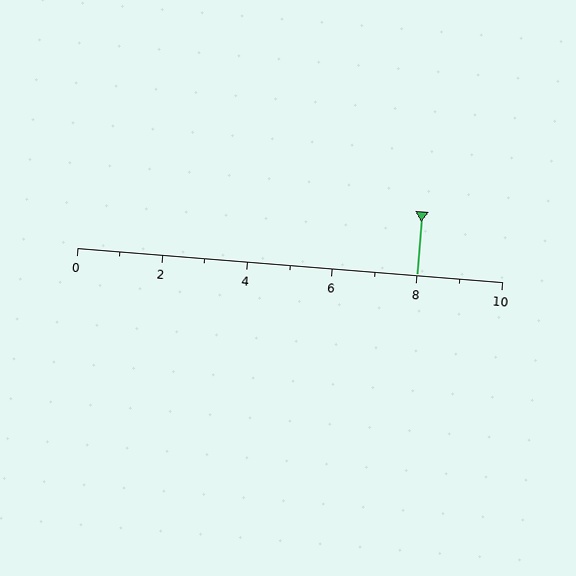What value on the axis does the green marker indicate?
The marker indicates approximately 8.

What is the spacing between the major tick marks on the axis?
The major ticks are spaced 2 apart.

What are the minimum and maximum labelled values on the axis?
The axis runs from 0 to 10.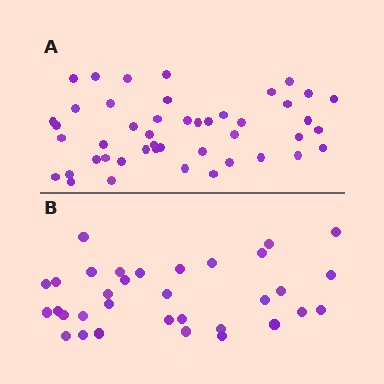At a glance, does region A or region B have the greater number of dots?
Region A (the top region) has more dots.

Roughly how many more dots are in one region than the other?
Region A has approximately 15 more dots than region B.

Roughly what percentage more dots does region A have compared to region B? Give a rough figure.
About 40% more.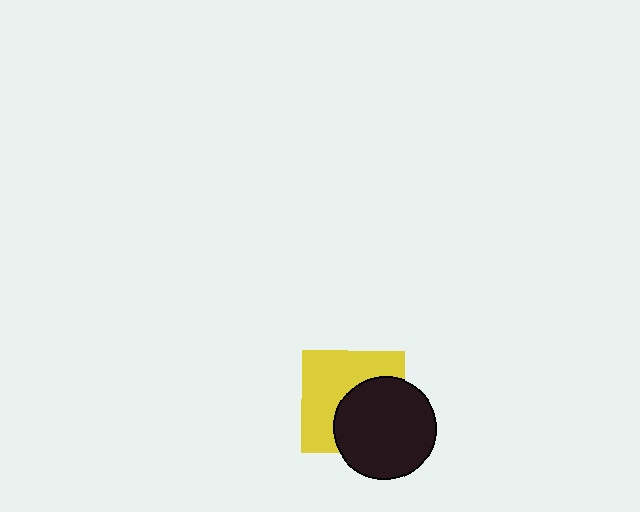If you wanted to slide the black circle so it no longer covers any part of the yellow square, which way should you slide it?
Slide it toward the lower-right — that is the most direct way to separate the two shapes.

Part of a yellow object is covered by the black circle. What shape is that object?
It is a square.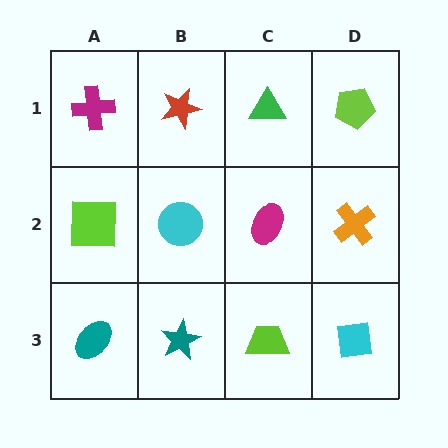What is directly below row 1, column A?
A lime square.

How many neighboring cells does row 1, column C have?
3.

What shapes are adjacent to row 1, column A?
A lime square (row 2, column A), a red star (row 1, column B).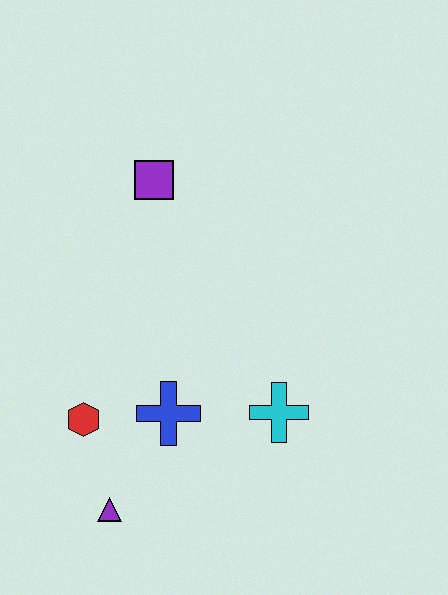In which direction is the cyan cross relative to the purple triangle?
The cyan cross is to the right of the purple triangle.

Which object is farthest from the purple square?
The purple triangle is farthest from the purple square.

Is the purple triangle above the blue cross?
No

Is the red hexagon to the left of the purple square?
Yes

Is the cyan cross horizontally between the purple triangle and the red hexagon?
No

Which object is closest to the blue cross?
The red hexagon is closest to the blue cross.